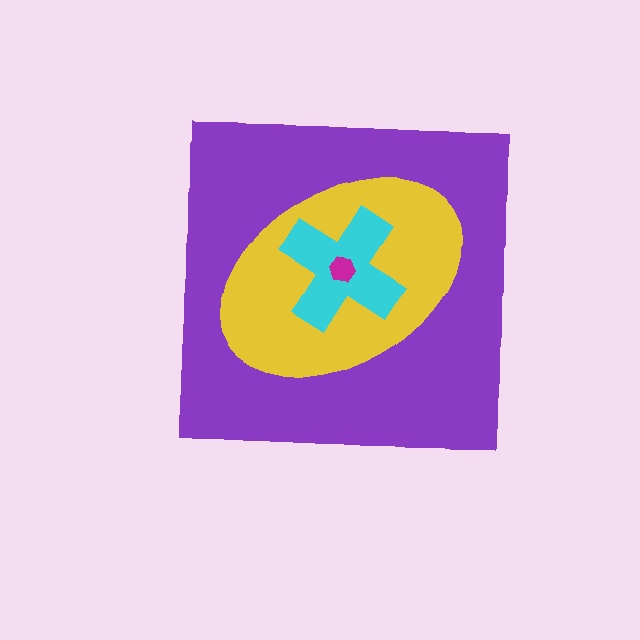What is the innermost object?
The magenta hexagon.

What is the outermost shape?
The purple square.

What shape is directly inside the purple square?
The yellow ellipse.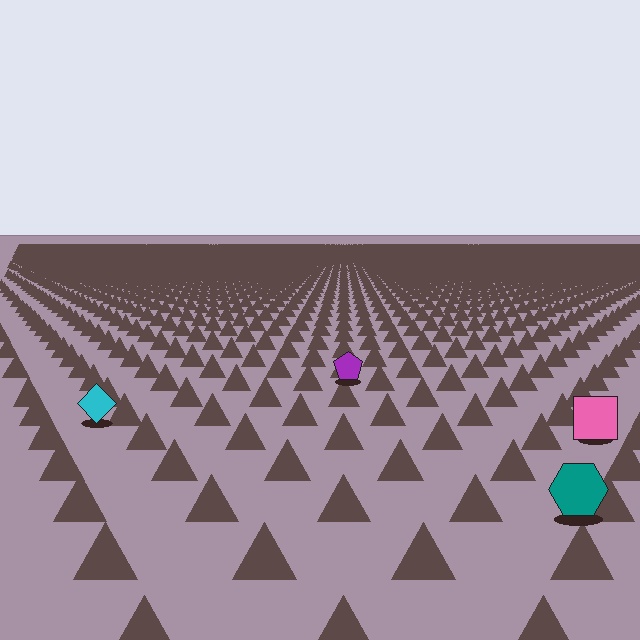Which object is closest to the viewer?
The teal hexagon is closest. The texture marks near it are larger and more spread out.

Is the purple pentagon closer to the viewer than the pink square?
No. The pink square is closer — you can tell from the texture gradient: the ground texture is coarser near it.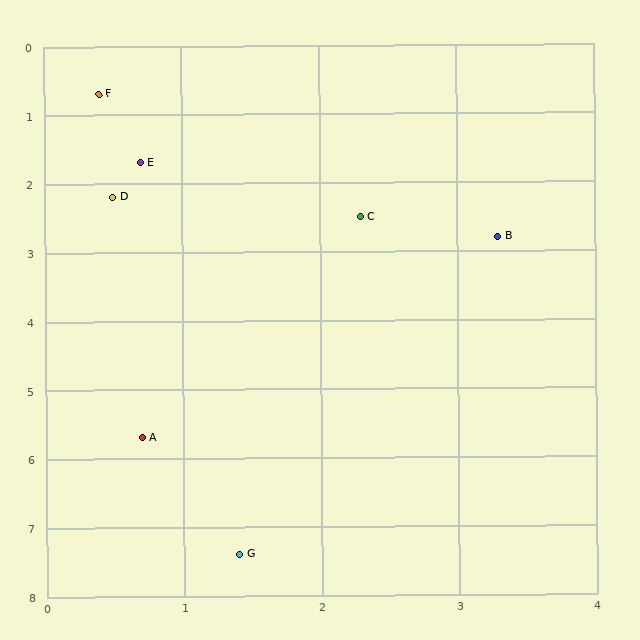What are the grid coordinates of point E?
Point E is at approximately (0.7, 1.7).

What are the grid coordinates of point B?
Point B is at approximately (3.3, 2.8).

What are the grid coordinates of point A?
Point A is at approximately (0.7, 5.7).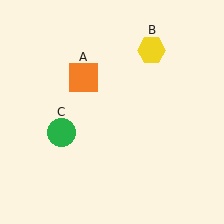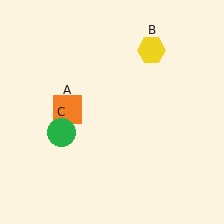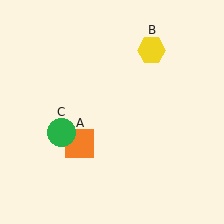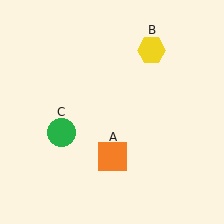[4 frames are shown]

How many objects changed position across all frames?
1 object changed position: orange square (object A).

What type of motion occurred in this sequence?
The orange square (object A) rotated counterclockwise around the center of the scene.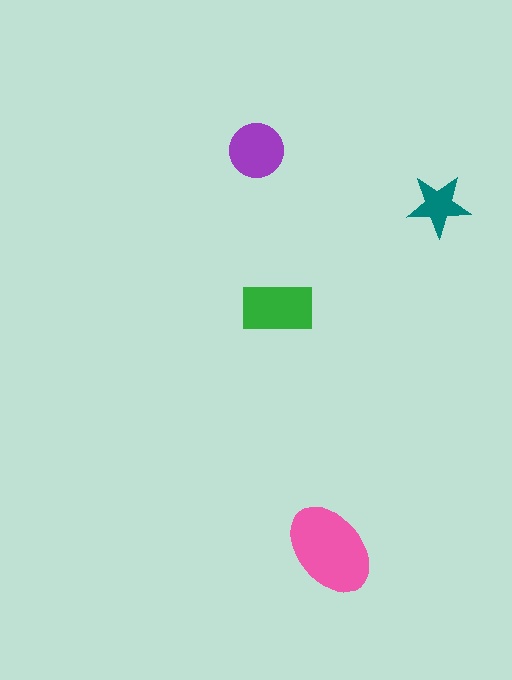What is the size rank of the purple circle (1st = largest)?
3rd.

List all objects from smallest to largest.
The teal star, the purple circle, the green rectangle, the pink ellipse.